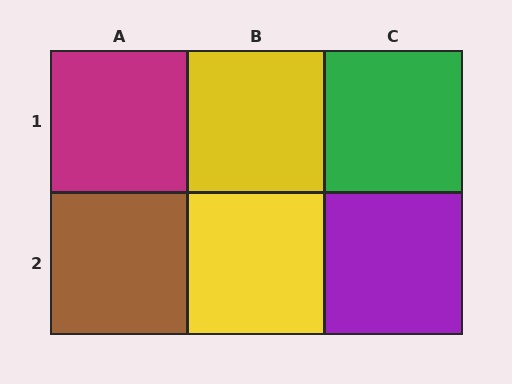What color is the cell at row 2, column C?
Purple.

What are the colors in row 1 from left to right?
Magenta, yellow, green.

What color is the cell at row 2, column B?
Yellow.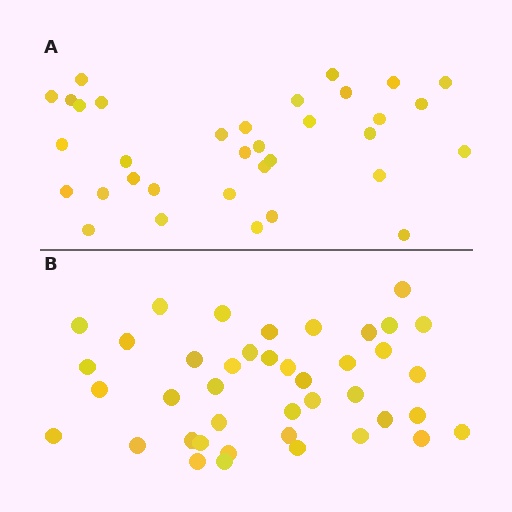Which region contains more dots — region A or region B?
Region B (the bottom region) has more dots.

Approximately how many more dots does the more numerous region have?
Region B has roughly 8 or so more dots than region A.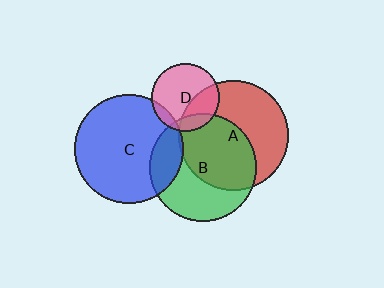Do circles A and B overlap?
Yes.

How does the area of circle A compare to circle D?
Approximately 2.6 times.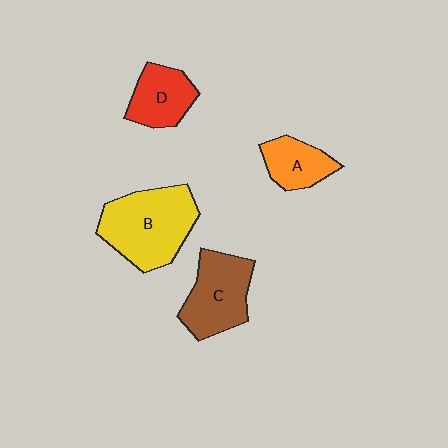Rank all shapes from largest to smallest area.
From largest to smallest: B (yellow), C (brown), D (red), A (orange).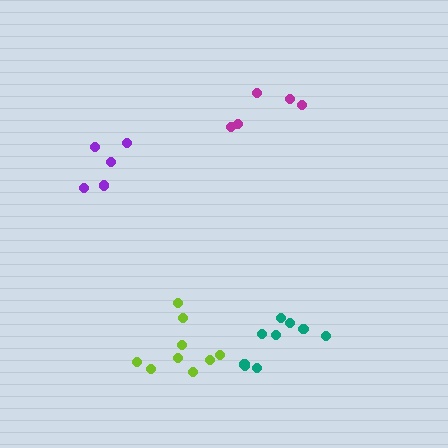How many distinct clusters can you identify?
There are 4 distinct clusters.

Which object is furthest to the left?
The purple cluster is leftmost.